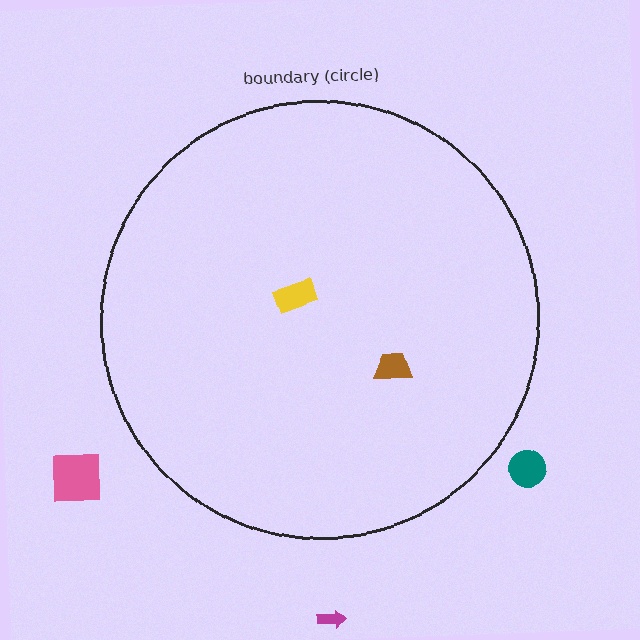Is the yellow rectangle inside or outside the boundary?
Inside.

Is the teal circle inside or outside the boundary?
Outside.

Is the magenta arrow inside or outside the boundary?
Outside.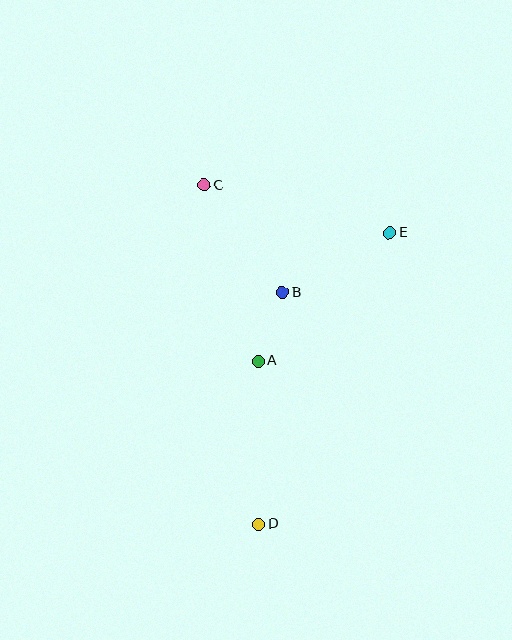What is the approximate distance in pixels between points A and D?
The distance between A and D is approximately 163 pixels.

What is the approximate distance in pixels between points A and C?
The distance between A and C is approximately 184 pixels.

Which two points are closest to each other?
Points A and B are closest to each other.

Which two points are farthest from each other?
Points C and D are farthest from each other.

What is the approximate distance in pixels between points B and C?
The distance between B and C is approximately 132 pixels.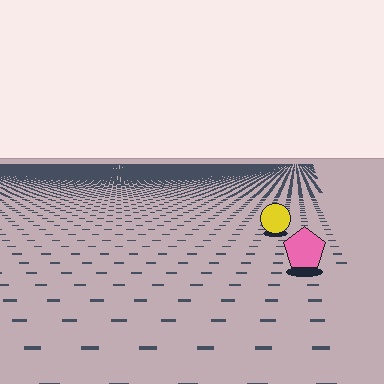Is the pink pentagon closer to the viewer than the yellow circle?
Yes. The pink pentagon is closer — you can tell from the texture gradient: the ground texture is coarser near it.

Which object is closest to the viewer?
The pink pentagon is closest. The texture marks near it are larger and more spread out.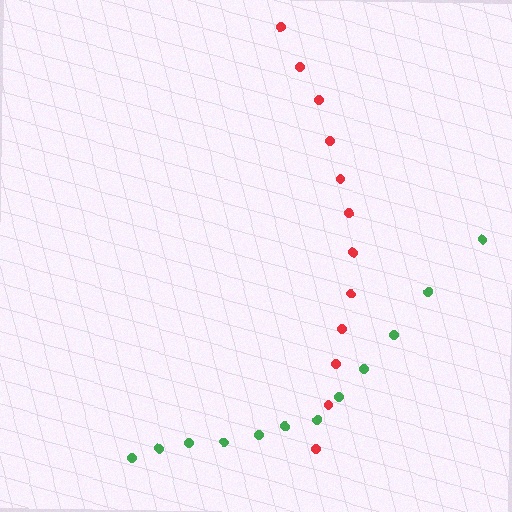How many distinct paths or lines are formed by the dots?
There are 2 distinct paths.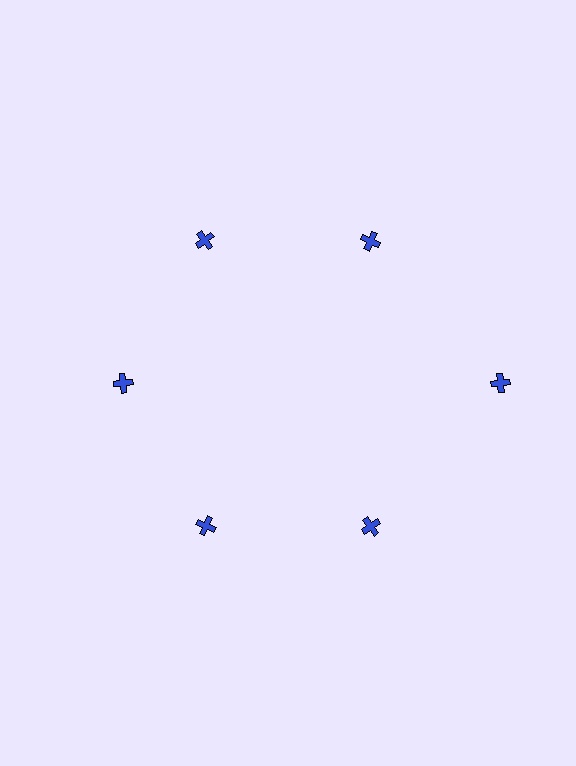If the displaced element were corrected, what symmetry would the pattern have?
It would have 6-fold rotational symmetry — the pattern would map onto itself every 60 degrees.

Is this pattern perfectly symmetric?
No. The 6 blue crosses are arranged in a ring, but one element near the 3 o'clock position is pushed outward from the center, breaking the 6-fold rotational symmetry.